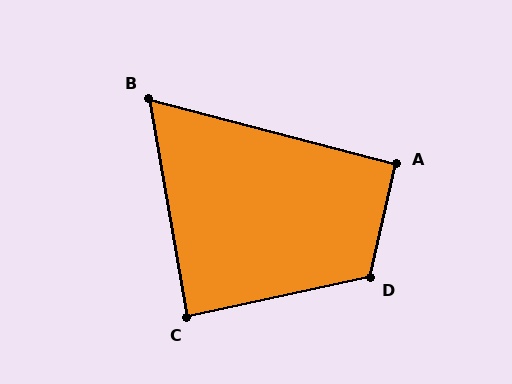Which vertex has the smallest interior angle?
B, at approximately 65 degrees.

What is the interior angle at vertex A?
Approximately 92 degrees (approximately right).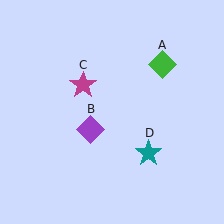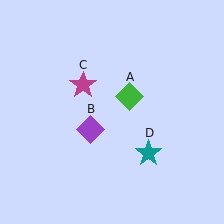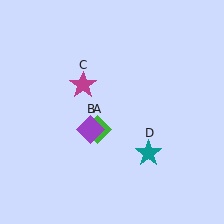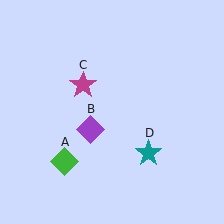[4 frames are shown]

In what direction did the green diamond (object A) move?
The green diamond (object A) moved down and to the left.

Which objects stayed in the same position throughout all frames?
Purple diamond (object B) and magenta star (object C) and teal star (object D) remained stationary.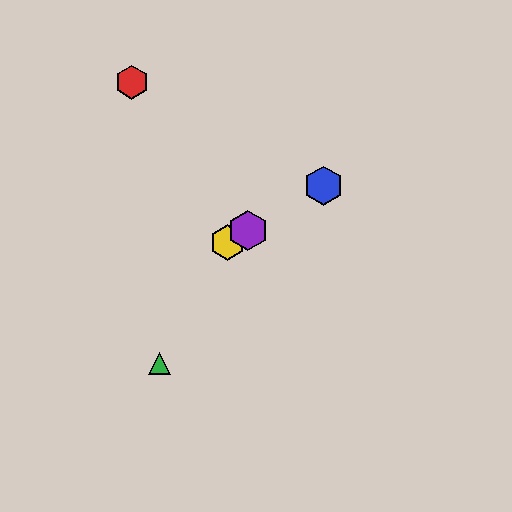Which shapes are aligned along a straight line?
The blue hexagon, the yellow hexagon, the purple hexagon are aligned along a straight line.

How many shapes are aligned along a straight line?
3 shapes (the blue hexagon, the yellow hexagon, the purple hexagon) are aligned along a straight line.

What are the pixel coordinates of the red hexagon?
The red hexagon is at (132, 82).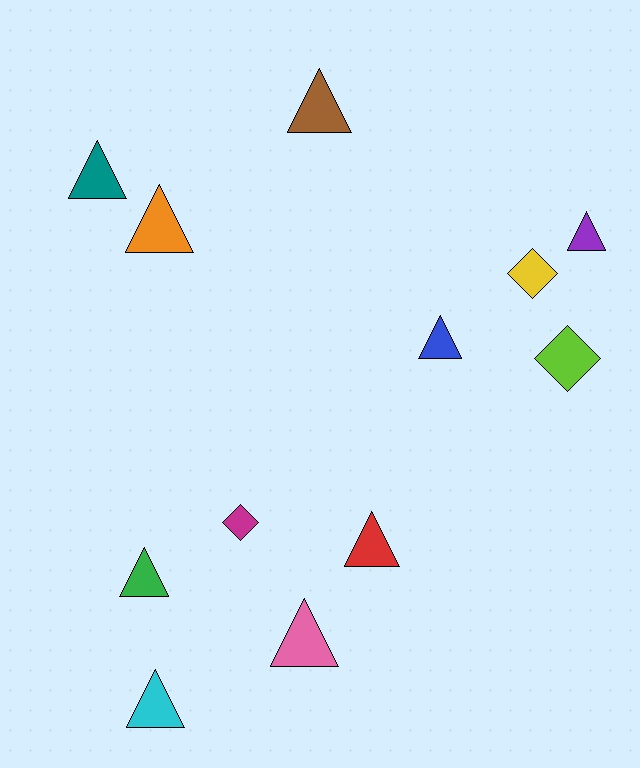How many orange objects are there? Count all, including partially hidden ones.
There is 1 orange object.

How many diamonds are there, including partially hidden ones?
There are 3 diamonds.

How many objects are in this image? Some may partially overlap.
There are 12 objects.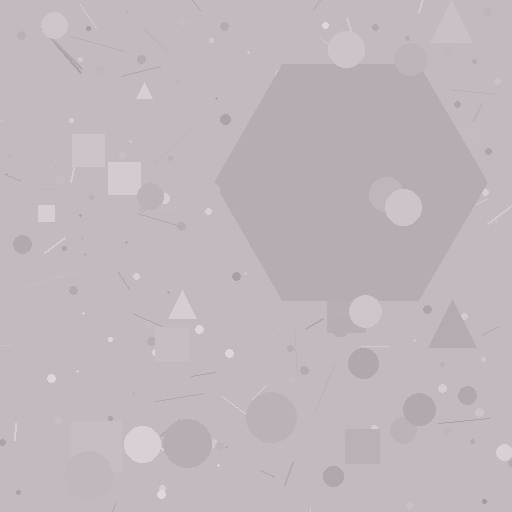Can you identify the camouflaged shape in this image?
The camouflaged shape is a hexagon.